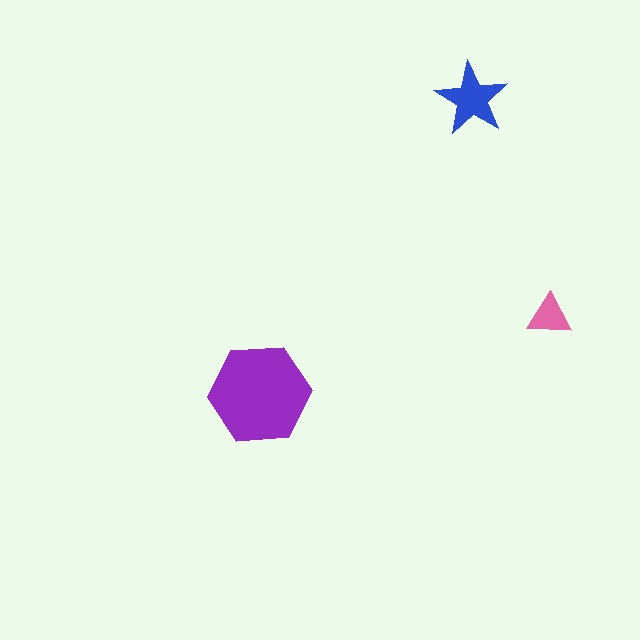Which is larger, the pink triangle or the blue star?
The blue star.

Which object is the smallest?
The pink triangle.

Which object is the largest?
The purple hexagon.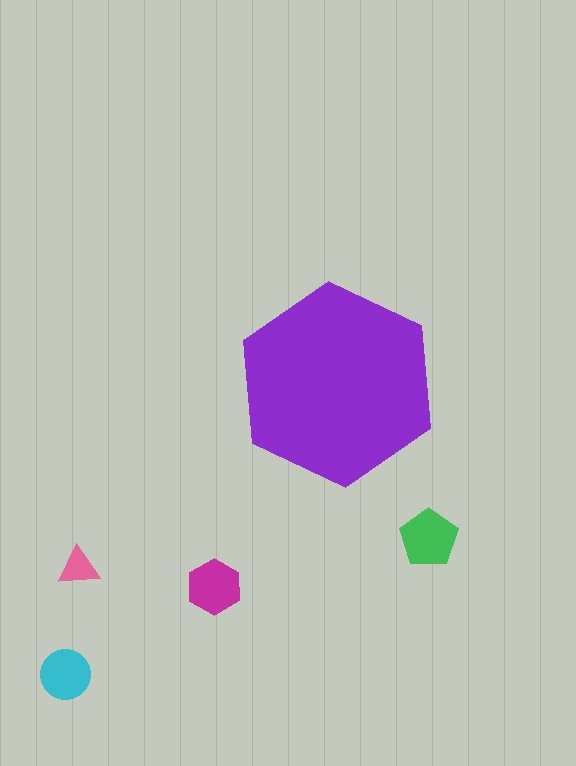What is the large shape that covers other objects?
A purple hexagon.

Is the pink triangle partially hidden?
No, the pink triangle is fully visible.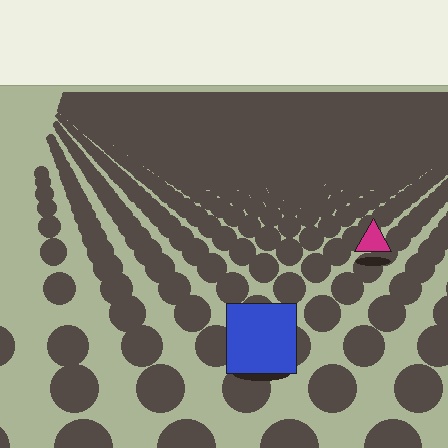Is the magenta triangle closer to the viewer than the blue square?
No. The blue square is closer — you can tell from the texture gradient: the ground texture is coarser near it.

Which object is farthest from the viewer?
The magenta triangle is farthest from the viewer. It appears smaller and the ground texture around it is denser.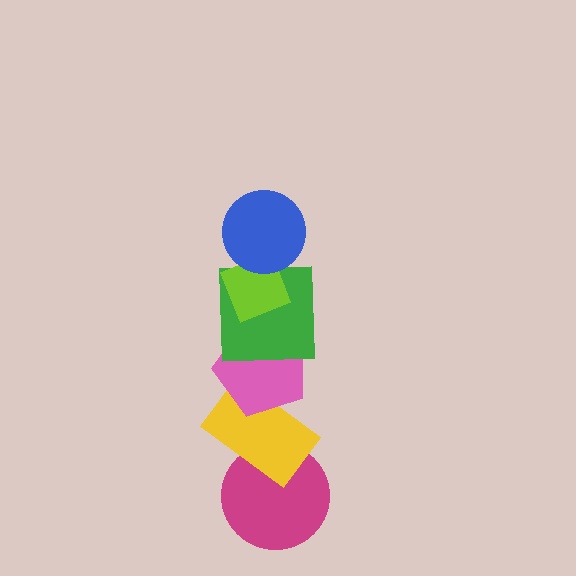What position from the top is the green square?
The green square is 3rd from the top.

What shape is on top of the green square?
The lime diamond is on top of the green square.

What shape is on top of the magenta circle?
The yellow rectangle is on top of the magenta circle.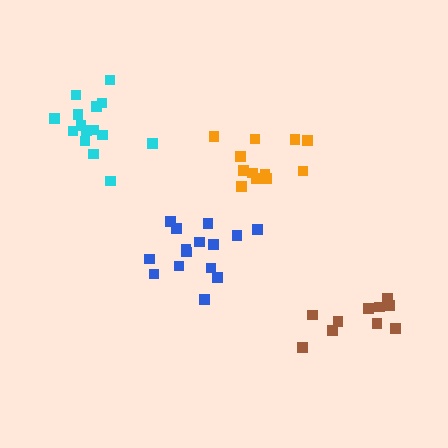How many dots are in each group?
Group 1: 15 dots, Group 2: 15 dots, Group 3: 10 dots, Group 4: 12 dots (52 total).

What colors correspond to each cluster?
The clusters are colored: cyan, blue, brown, orange.